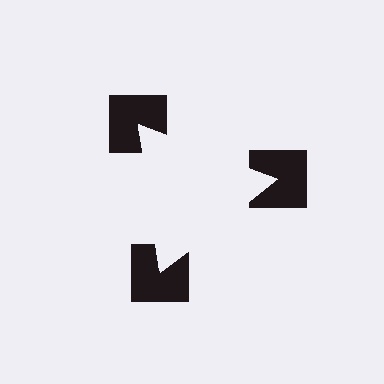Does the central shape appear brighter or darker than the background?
It typically appears slightly brighter than the background, even though no actual brightness change is drawn.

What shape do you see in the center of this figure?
An illusory triangle — its edges are inferred from the aligned wedge cuts in the notched squares, not physically drawn.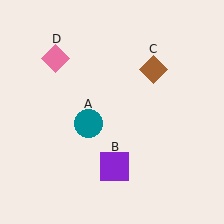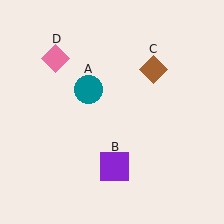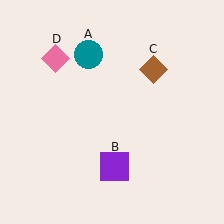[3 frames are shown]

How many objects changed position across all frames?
1 object changed position: teal circle (object A).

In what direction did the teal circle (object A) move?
The teal circle (object A) moved up.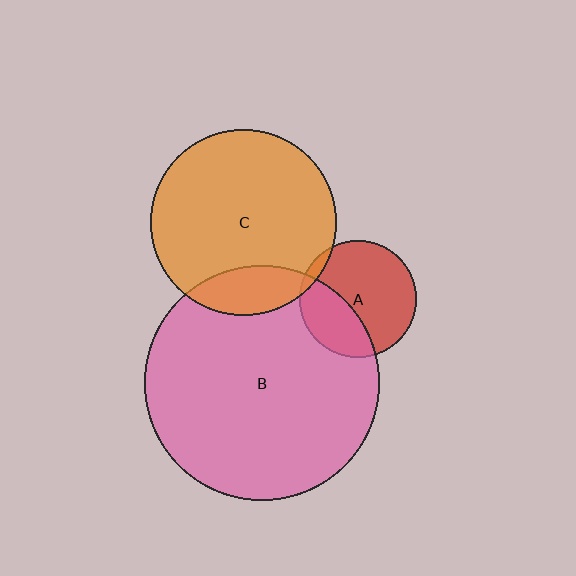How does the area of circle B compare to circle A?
Approximately 4.1 times.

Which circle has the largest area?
Circle B (pink).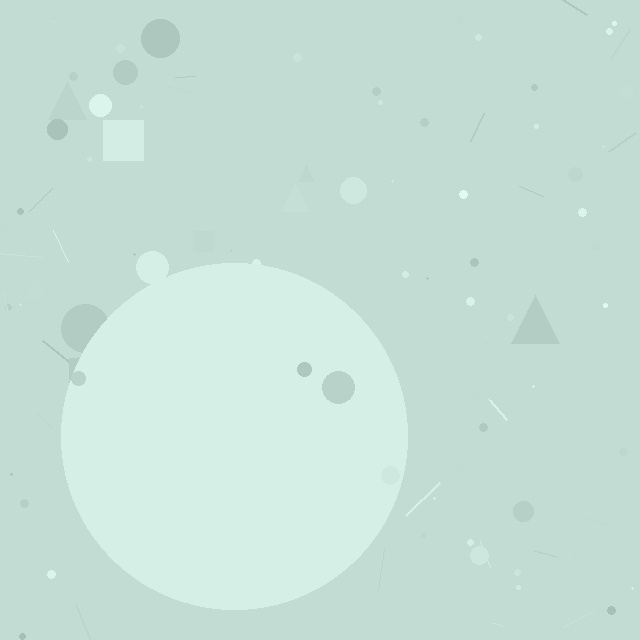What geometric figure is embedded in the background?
A circle is embedded in the background.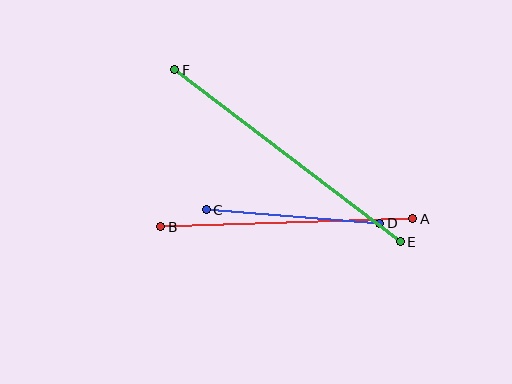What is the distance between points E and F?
The distance is approximately 284 pixels.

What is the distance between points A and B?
The distance is approximately 252 pixels.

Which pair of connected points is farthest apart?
Points E and F are farthest apart.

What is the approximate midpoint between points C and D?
The midpoint is at approximately (293, 217) pixels.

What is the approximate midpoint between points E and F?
The midpoint is at approximately (287, 156) pixels.